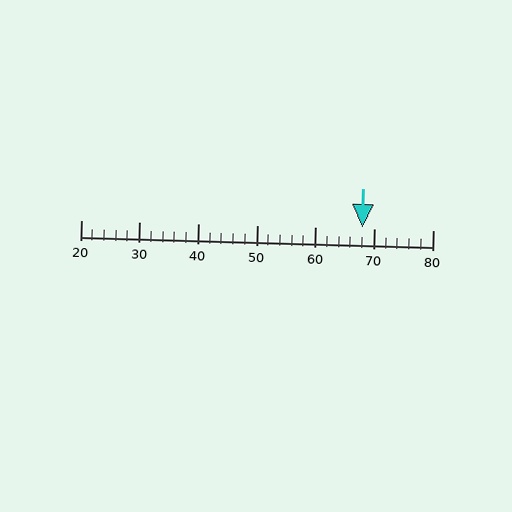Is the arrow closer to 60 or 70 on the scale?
The arrow is closer to 70.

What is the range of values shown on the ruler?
The ruler shows values from 20 to 80.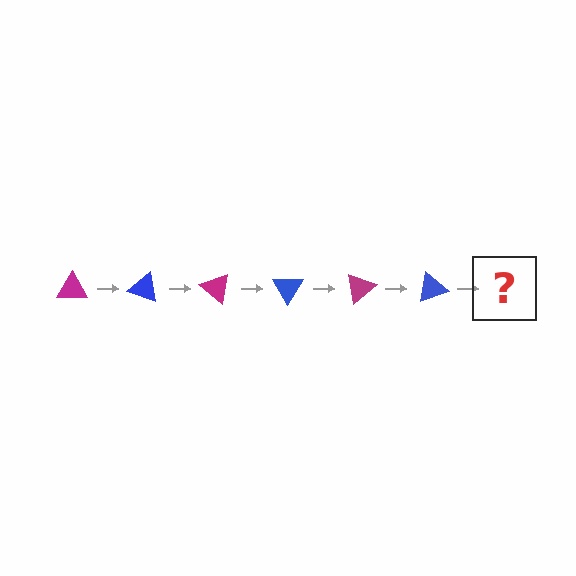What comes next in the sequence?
The next element should be a magenta triangle, rotated 120 degrees from the start.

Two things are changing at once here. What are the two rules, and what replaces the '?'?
The two rules are that it rotates 20 degrees each step and the color cycles through magenta and blue. The '?' should be a magenta triangle, rotated 120 degrees from the start.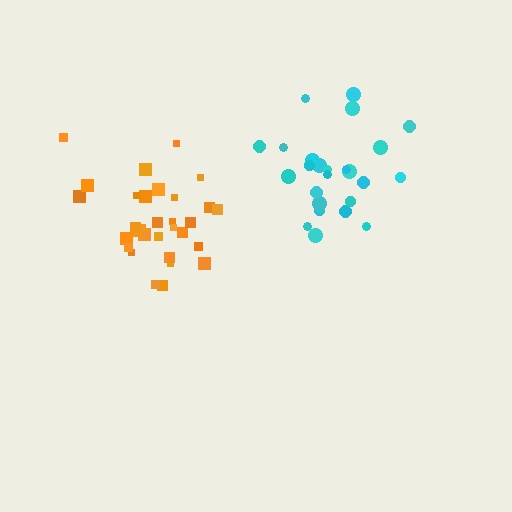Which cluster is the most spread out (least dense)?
Orange.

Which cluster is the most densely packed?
Cyan.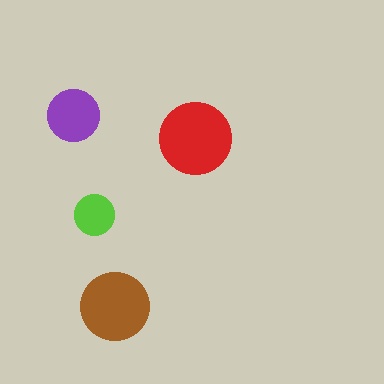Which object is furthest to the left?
The purple circle is leftmost.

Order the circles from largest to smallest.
the red one, the brown one, the purple one, the lime one.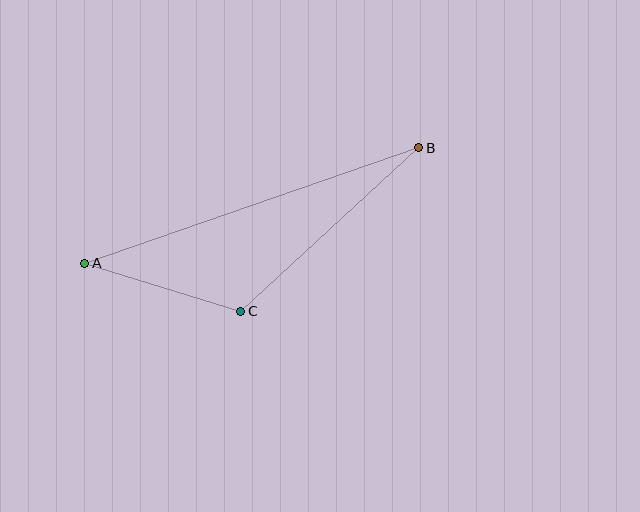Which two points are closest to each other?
Points A and C are closest to each other.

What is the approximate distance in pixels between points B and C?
The distance between B and C is approximately 242 pixels.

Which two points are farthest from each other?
Points A and B are farthest from each other.